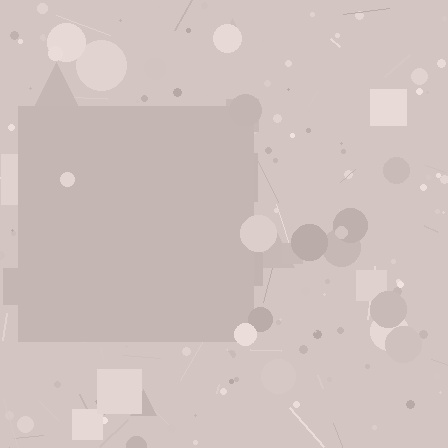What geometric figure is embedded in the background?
A square is embedded in the background.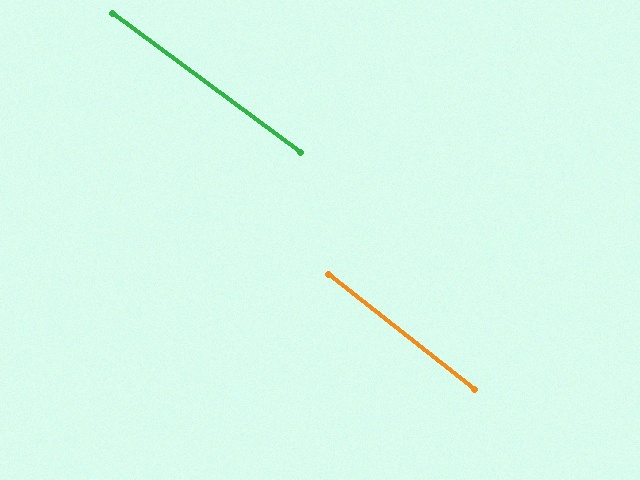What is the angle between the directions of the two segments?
Approximately 2 degrees.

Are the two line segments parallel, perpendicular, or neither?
Parallel — their directions differ by only 1.7°.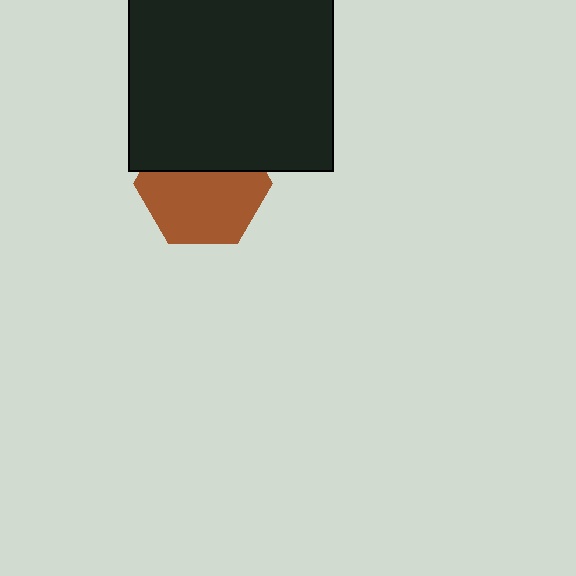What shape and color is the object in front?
The object in front is a black rectangle.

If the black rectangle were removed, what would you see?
You would see the complete brown hexagon.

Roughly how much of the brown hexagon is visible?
About half of it is visible (roughly 63%).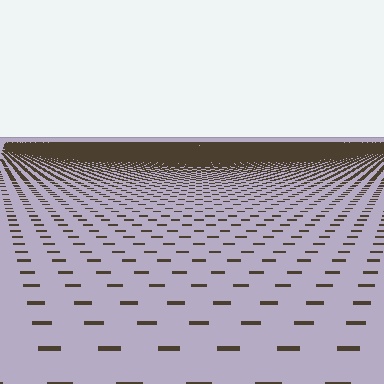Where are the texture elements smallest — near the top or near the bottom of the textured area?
Near the top.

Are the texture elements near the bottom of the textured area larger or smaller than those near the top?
Larger. Near the bottom, elements are closer to the viewer and appear at a bigger on-screen size.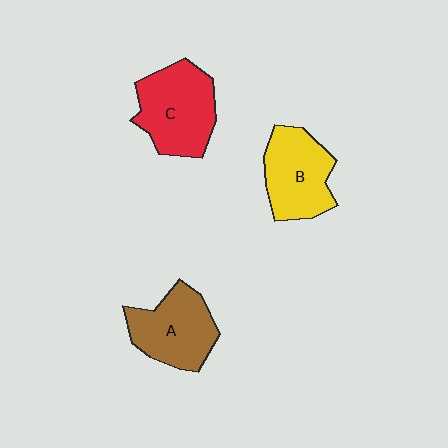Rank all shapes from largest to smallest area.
From largest to smallest: C (red), B (yellow), A (brown).